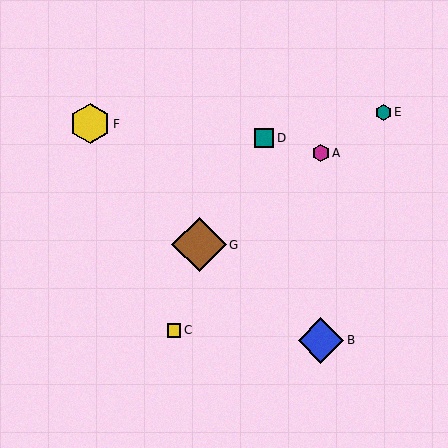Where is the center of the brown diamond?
The center of the brown diamond is at (199, 245).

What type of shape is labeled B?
Shape B is a blue diamond.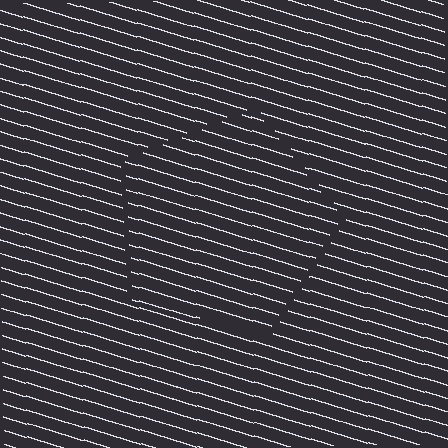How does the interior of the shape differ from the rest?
The interior of the shape contains the same grating, shifted by half a period — the contour is defined by the phase discontinuity where line-ends from the inner and outer gratings abut.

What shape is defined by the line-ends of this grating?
An illusory pentagon. The interior of the shape contains the same grating, shifted by half a period — the contour is defined by the phase discontinuity where line-ends from the inner and outer gratings abut.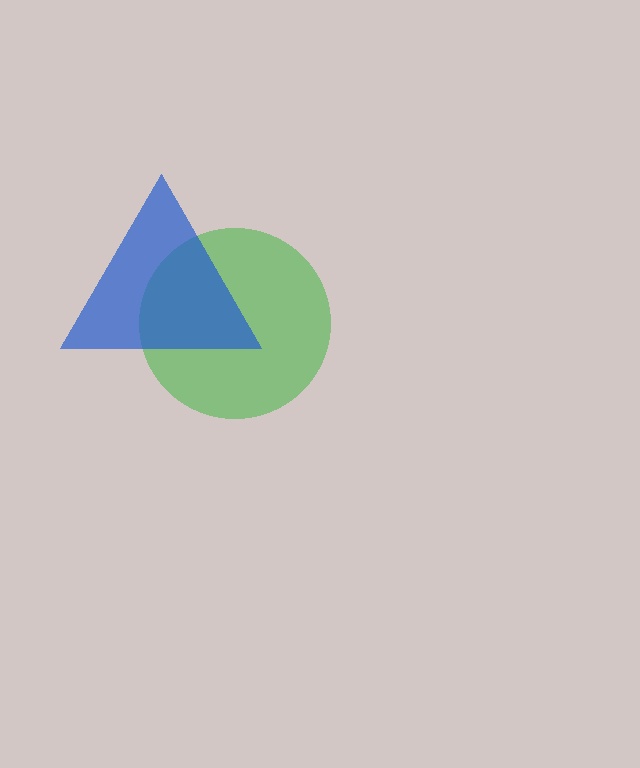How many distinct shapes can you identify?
There are 2 distinct shapes: a green circle, a blue triangle.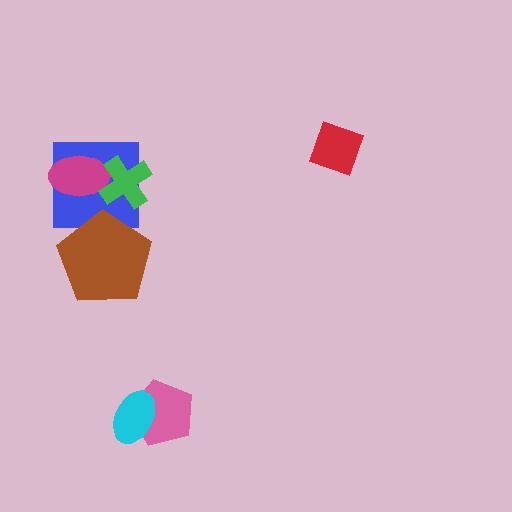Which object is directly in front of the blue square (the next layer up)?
The brown pentagon is directly in front of the blue square.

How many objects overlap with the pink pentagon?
1 object overlaps with the pink pentagon.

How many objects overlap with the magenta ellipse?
2 objects overlap with the magenta ellipse.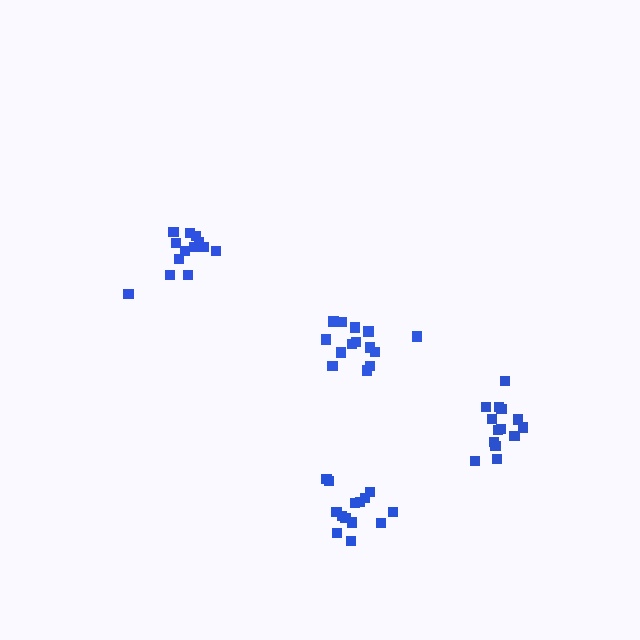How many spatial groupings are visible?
There are 4 spatial groupings.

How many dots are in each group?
Group 1: 15 dots, Group 2: 13 dots, Group 3: 14 dots, Group 4: 14 dots (56 total).